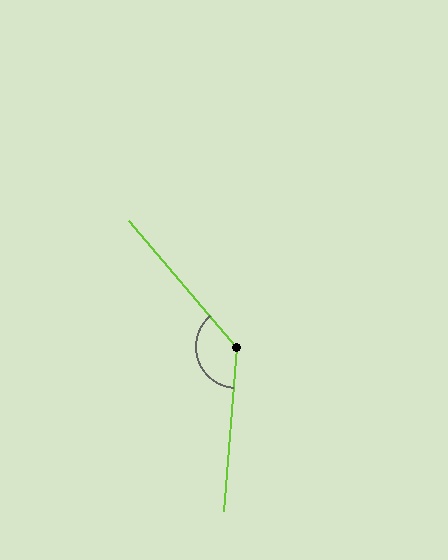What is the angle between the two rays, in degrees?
Approximately 135 degrees.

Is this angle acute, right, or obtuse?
It is obtuse.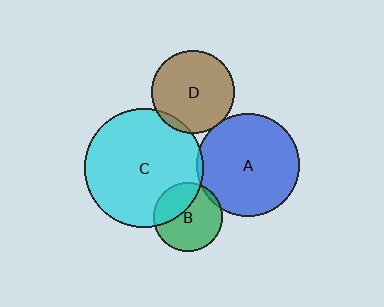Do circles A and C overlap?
Yes.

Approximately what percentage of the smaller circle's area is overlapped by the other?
Approximately 5%.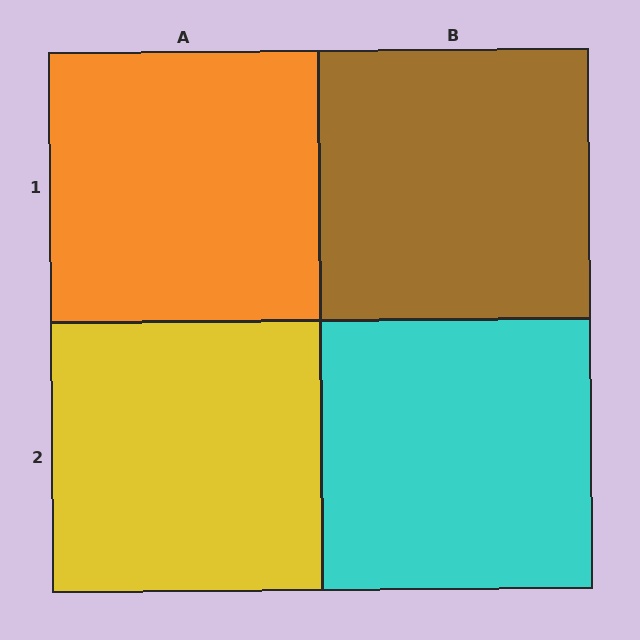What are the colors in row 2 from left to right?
Yellow, cyan.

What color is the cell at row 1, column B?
Brown.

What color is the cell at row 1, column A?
Orange.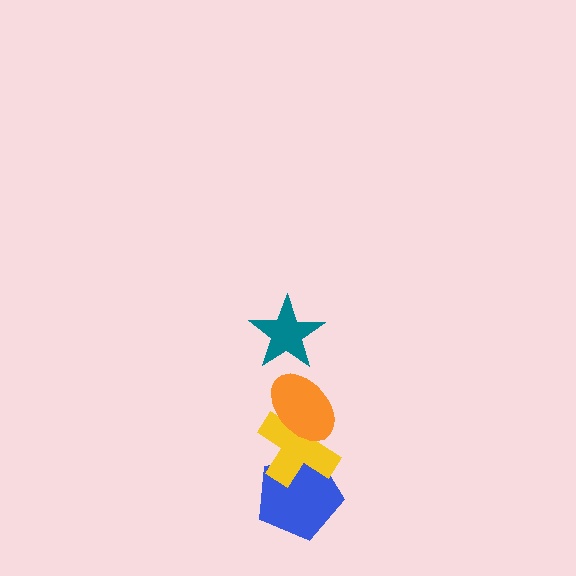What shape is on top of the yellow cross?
The orange ellipse is on top of the yellow cross.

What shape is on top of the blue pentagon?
The yellow cross is on top of the blue pentagon.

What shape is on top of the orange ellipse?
The teal star is on top of the orange ellipse.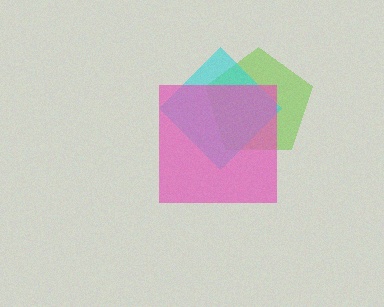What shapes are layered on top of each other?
The layered shapes are: a lime pentagon, a cyan diamond, a pink square.